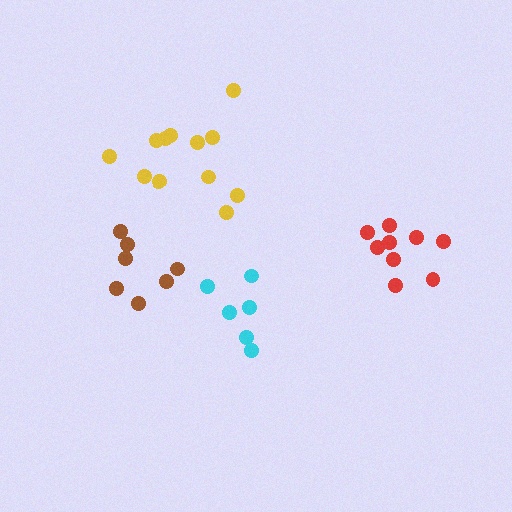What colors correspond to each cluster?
The clusters are colored: red, brown, cyan, yellow.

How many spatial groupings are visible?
There are 4 spatial groupings.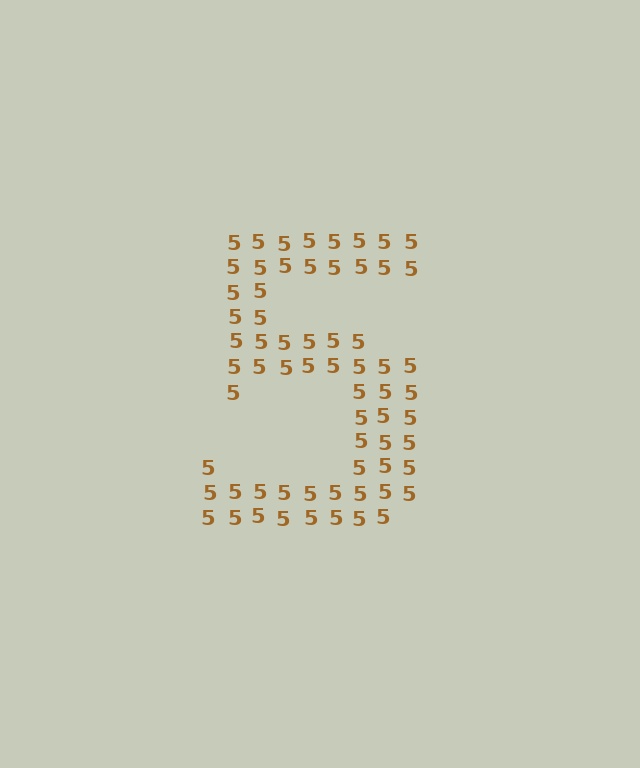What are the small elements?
The small elements are digit 5's.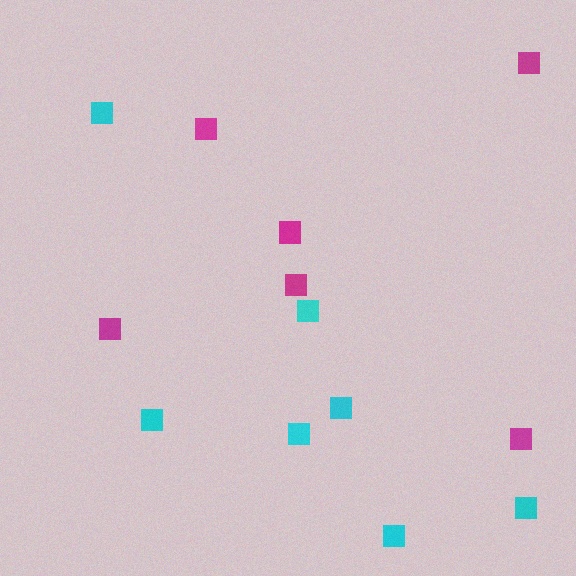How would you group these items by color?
There are 2 groups: one group of magenta squares (6) and one group of cyan squares (7).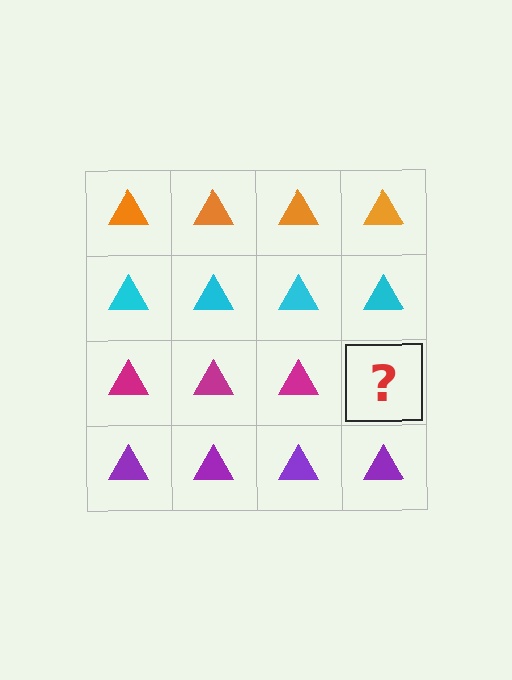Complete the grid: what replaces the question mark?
The question mark should be replaced with a magenta triangle.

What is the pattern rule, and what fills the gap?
The rule is that each row has a consistent color. The gap should be filled with a magenta triangle.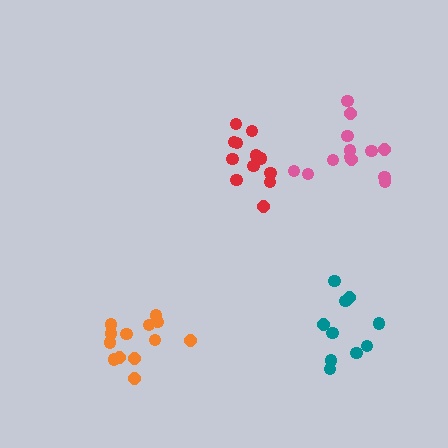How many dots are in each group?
Group 1: 12 dots, Group 2: 10 dots, Group 3: 13 dots, Group 4: 13 dots (48 total).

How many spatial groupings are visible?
There are 4 spatial groupings.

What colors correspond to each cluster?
The clusters are colored: red, teal, orange, pink.